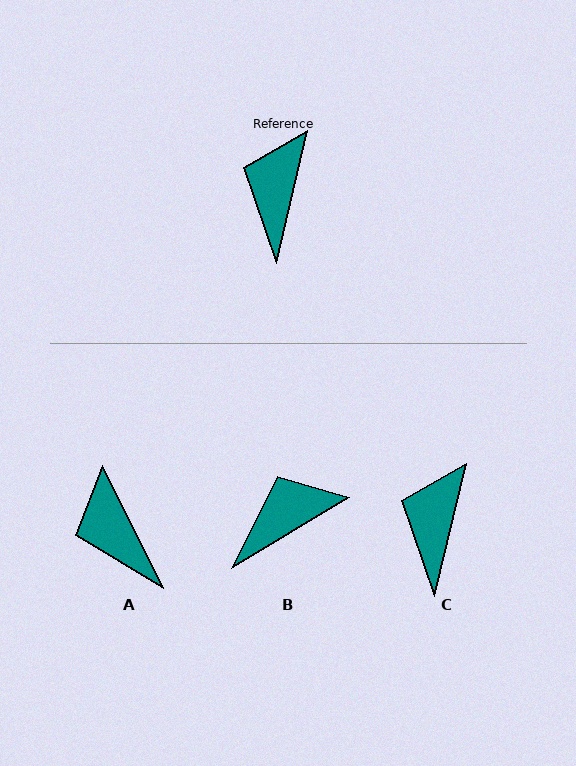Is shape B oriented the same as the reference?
No, it is off by about 45 degrees.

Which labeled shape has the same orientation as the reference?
C.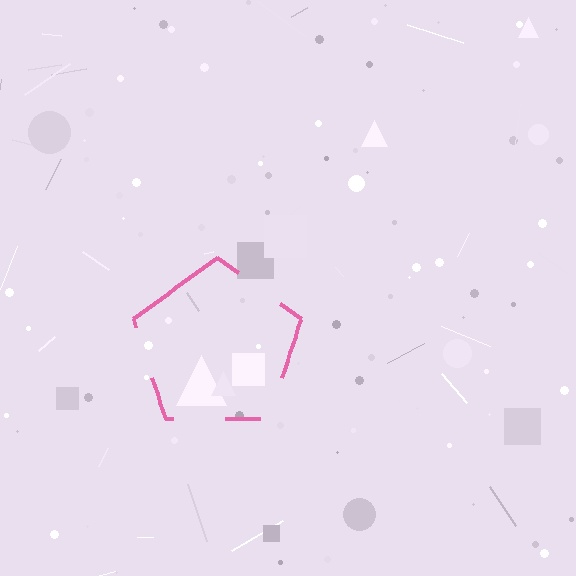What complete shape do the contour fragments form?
The contour fragments form a pentagon.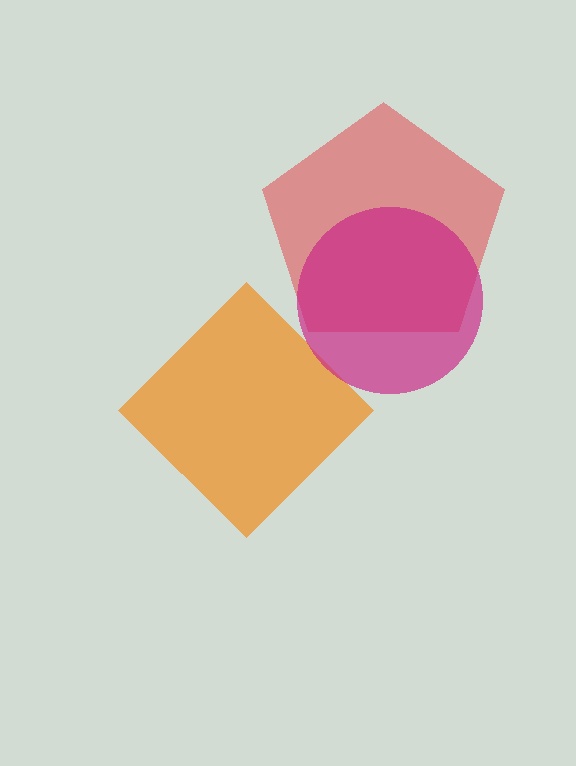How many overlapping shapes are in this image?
There are 3 overlapping shapes in the image.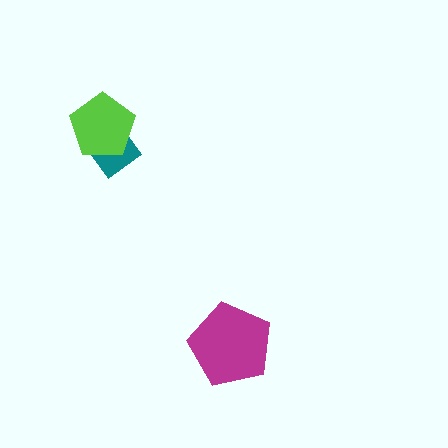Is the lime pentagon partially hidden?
No, no other shape covers it.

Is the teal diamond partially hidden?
Yes, it is partially covered by another shape.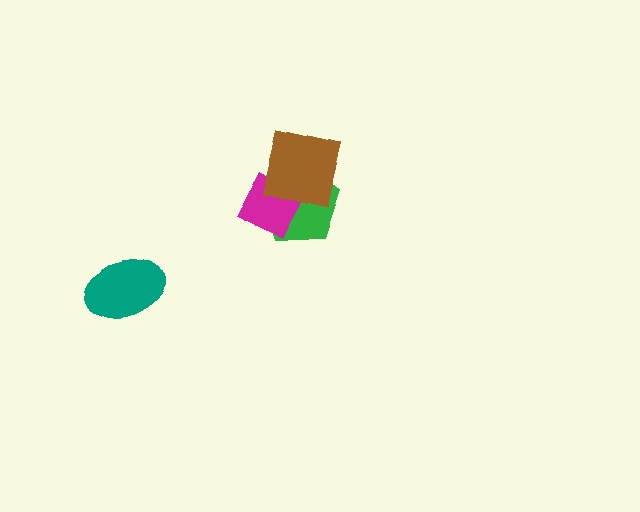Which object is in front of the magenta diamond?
The brown square is in front of the magenta diamond.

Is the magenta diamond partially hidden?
Yes, it is partially covered by another shape.